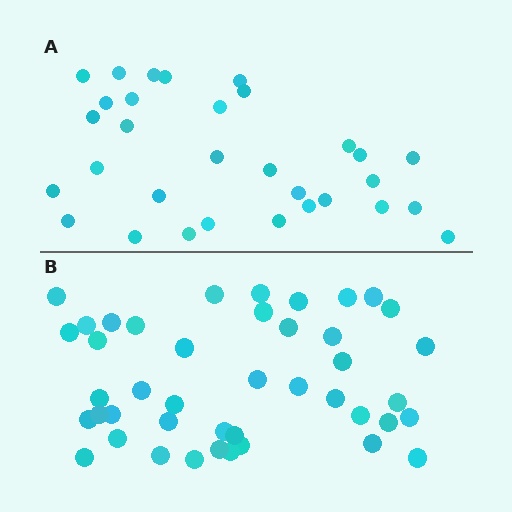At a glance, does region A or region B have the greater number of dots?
Region B (the bottom region) has more dots.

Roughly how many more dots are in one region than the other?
Region B has roughly 12 or so more dots than region A.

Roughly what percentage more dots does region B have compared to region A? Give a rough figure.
About 40% more.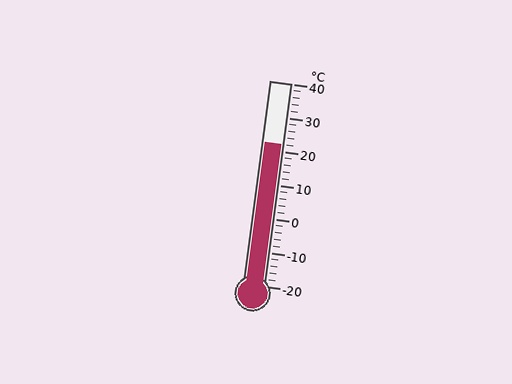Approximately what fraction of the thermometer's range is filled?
The thermometer is filled to approximately 70% of its range.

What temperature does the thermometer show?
The thermometer shows approximately 22°C.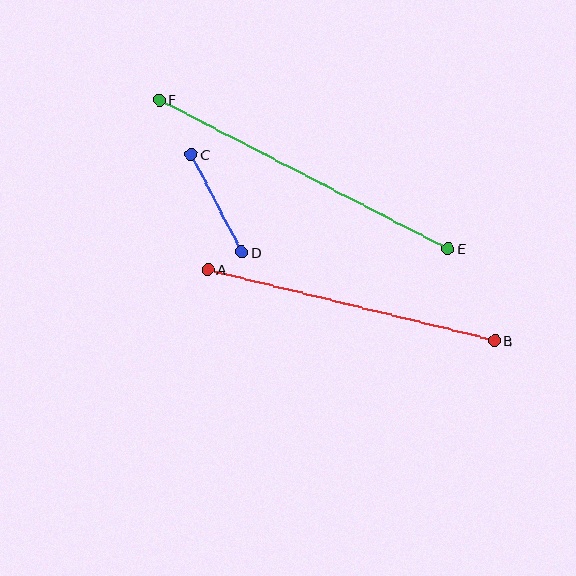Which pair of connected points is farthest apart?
Points E and F are farthest apart.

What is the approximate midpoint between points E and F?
The midpoint is at approximately (304, 174) pixels.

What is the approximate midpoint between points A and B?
The midpoint is at approximately (351, 305) pixels.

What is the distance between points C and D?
The distance is approximately 110 pixels.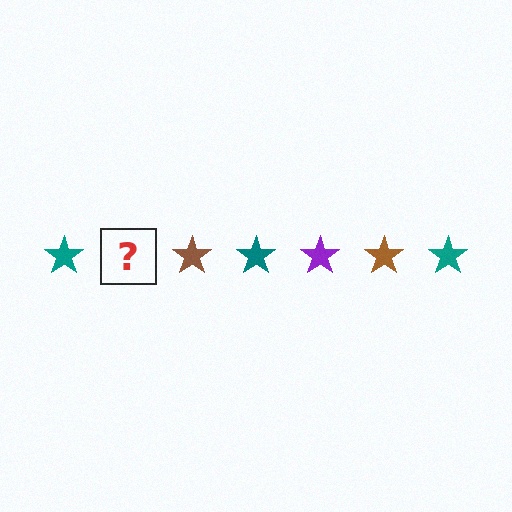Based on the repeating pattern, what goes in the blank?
The blank should be a purple star.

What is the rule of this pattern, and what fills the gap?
The rule is that the pattern cycles through teal, purple, brown stars. The gap should be filled with a purple star.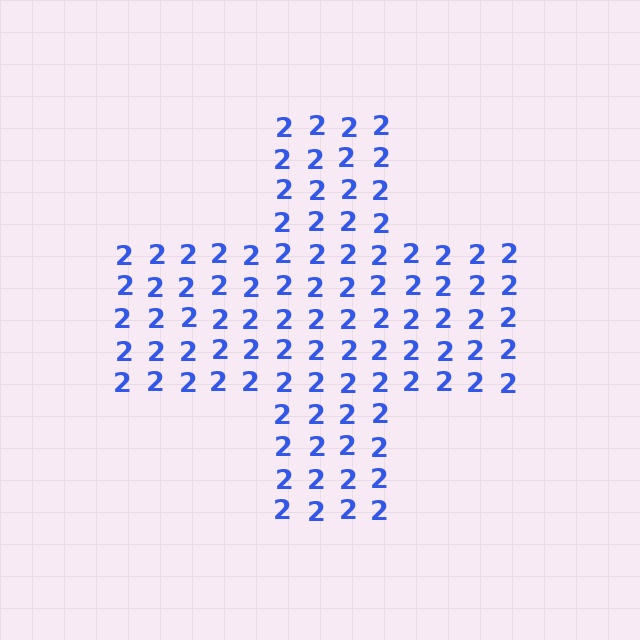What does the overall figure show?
The overall figure shows a cross.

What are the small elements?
The small elements are digit 2's.